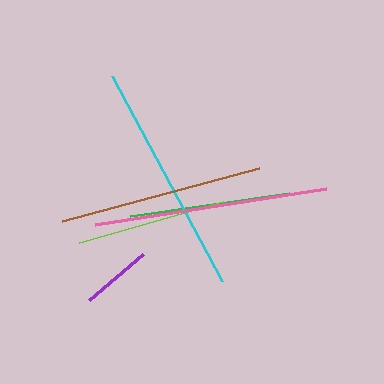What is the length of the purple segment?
The purple segment is approximately 70 pixels long.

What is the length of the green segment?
The green segment is approximately 161 pixels long.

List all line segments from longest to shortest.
From longest to shortest: pink, cyan, brown, green, lime, purple.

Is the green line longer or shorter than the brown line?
The brown line is longer than the green line.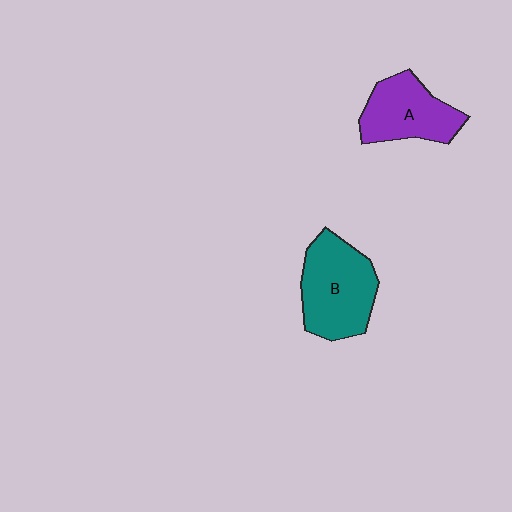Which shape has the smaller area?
Shape A (purple).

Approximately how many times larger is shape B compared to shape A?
Approximately 1.2 times.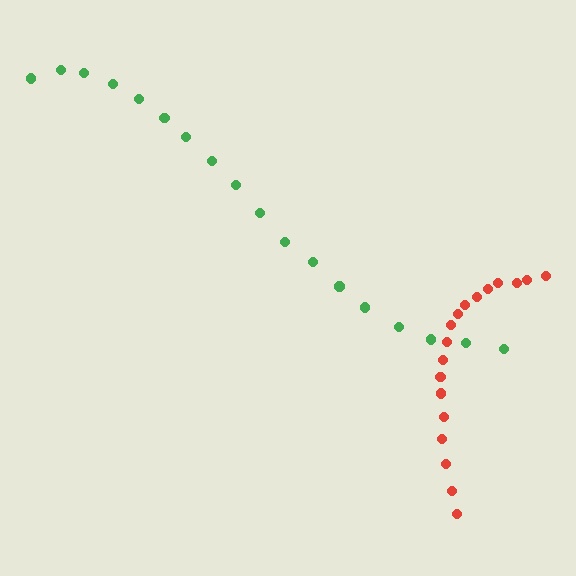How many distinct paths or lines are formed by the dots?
There are 2 distinct paths.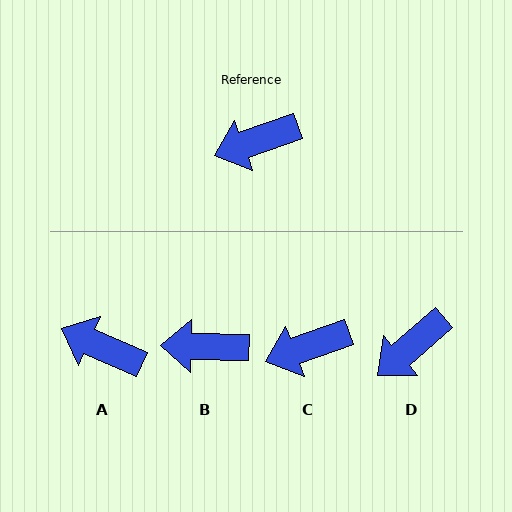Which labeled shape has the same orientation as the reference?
C.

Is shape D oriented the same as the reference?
No, it is off by about 21 degrees.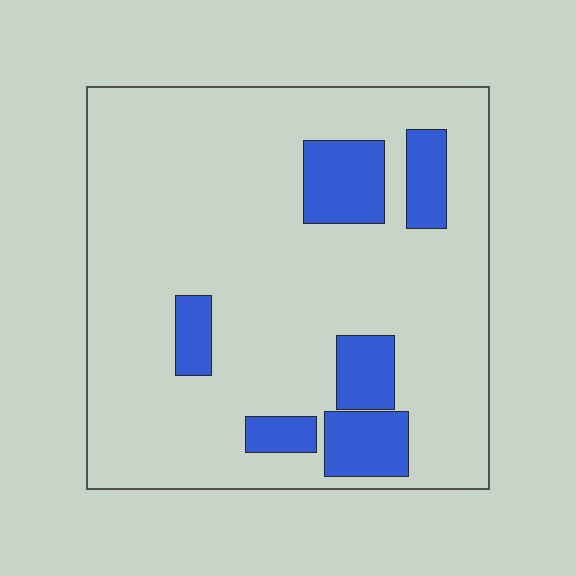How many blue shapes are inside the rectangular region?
6.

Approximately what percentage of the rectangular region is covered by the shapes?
Approximately 15%.